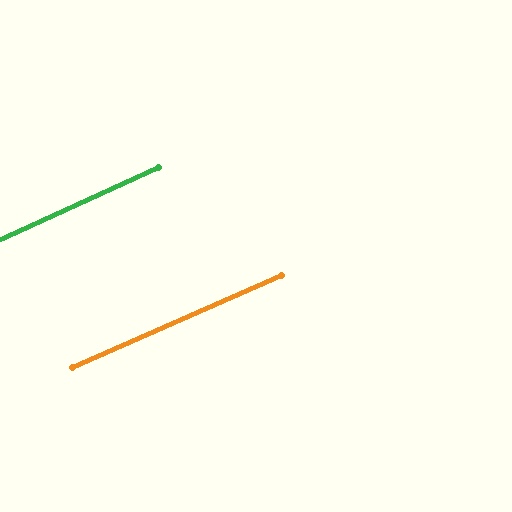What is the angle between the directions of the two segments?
Approximately 1 degree.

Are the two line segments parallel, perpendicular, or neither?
Parallel — their directions differ by only 0.6°.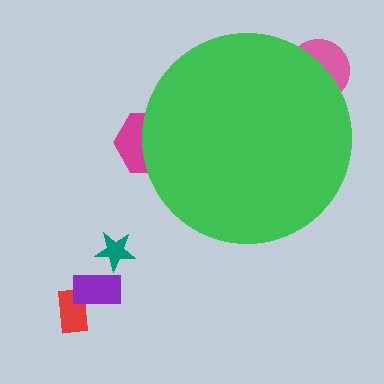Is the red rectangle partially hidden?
No, the red rectangle is fully visible.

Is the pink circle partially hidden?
Yes, the pink circle is partially hidden behind the green circle.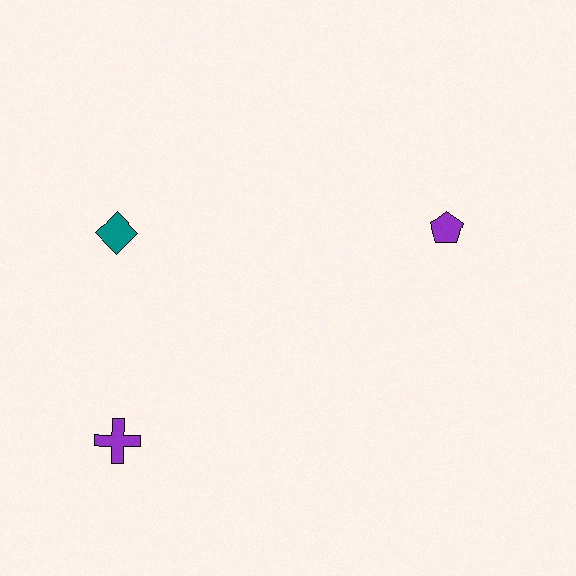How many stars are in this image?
There are no stars.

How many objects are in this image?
There are 3 objects.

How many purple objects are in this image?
There are 2 purple objects.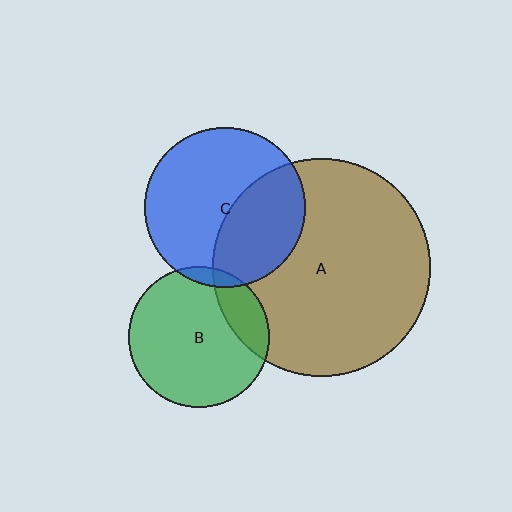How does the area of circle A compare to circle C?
Approximately 1.8 times.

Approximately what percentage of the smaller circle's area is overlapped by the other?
Approximately 20%.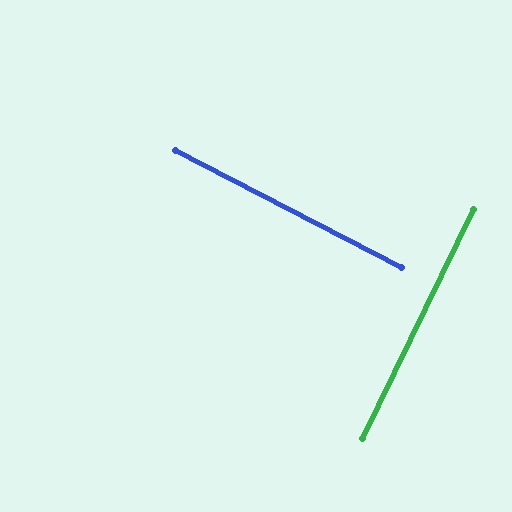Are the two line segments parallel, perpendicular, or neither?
Perpendicular — they meet at approximately 89°.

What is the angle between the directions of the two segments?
Approximately 89 degrees.